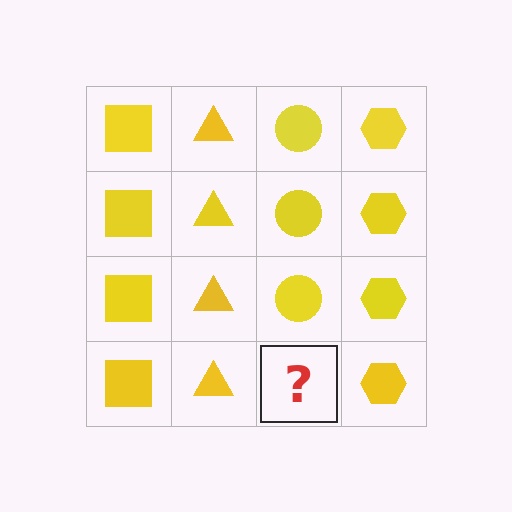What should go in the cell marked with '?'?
The missing cell should contain a yellow circle.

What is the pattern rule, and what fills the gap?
The rule is that each column has a consistent shape. The gap should be filled with a yellow circle.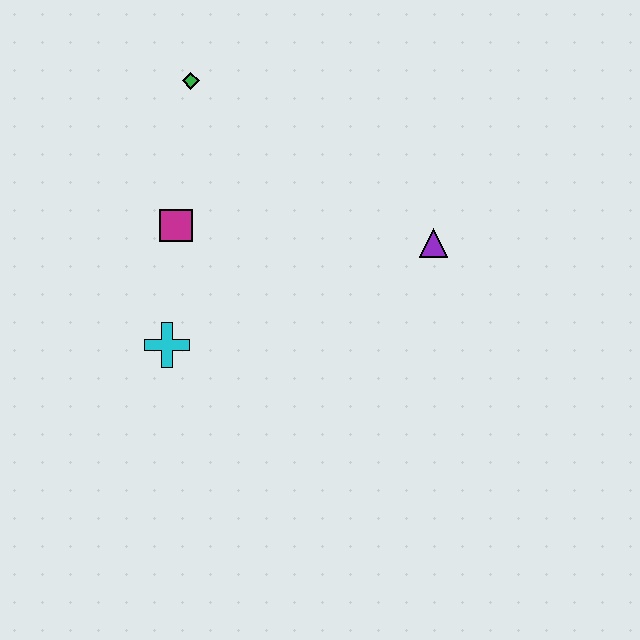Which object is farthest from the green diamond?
The purple triangle is farthest from the green diamond.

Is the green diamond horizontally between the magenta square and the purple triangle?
Yes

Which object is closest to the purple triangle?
The magenta square is closest to the purple triangle.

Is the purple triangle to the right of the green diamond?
Yes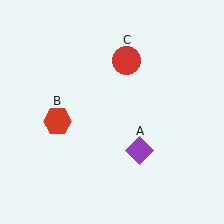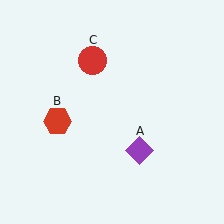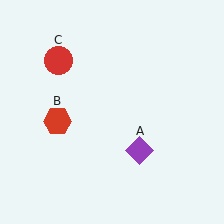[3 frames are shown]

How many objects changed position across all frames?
1 object changed position: red circle (object C).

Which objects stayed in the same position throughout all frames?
Purple diamond (object A) and red hexagon (object B) remained stationary.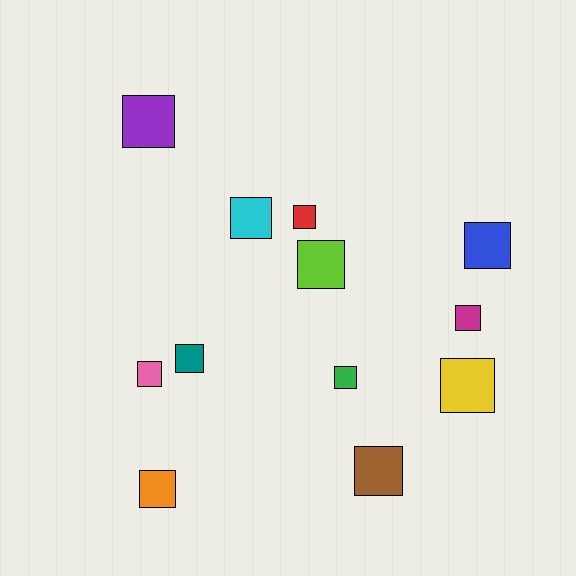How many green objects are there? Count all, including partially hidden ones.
There is 1 green object.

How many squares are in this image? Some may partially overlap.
There are 12 squares.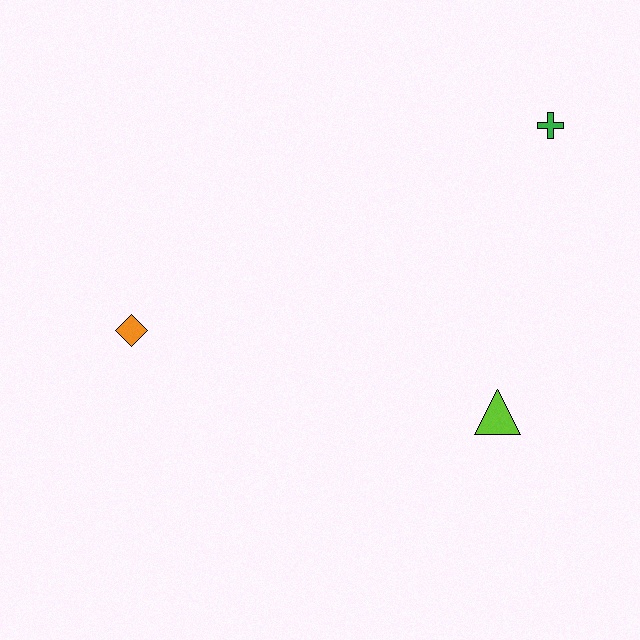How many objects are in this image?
There are 3 objects.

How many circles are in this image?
There are no circles.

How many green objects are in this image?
There is 1 green object.